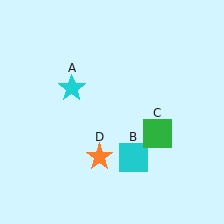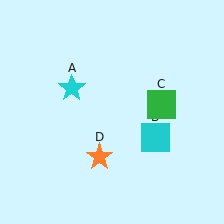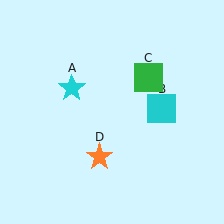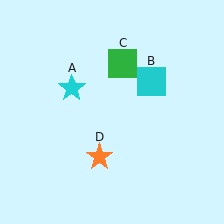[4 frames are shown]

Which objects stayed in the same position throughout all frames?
Cyan star (object A) and orange star (object D) remained stationary.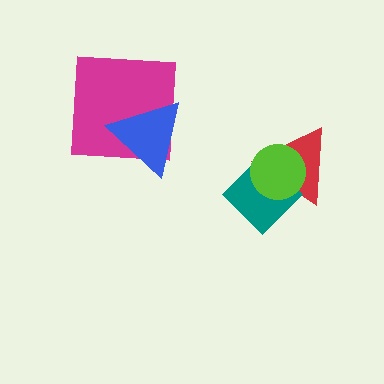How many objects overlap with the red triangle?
2 objects overlap with the red triangle.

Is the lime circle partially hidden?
No, no other shape covers it.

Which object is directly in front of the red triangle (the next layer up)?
The teal diamond is directly in front of the red triangle.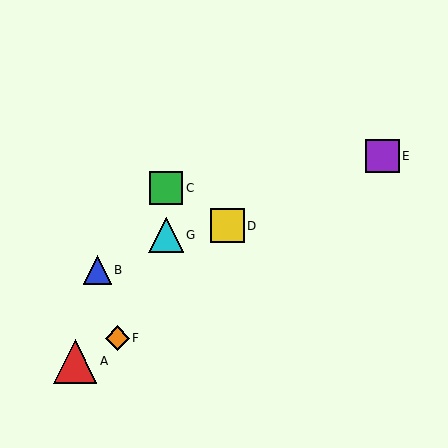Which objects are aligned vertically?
Objects C, G are aligned vertically.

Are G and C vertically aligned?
Yes, both are at x≈166.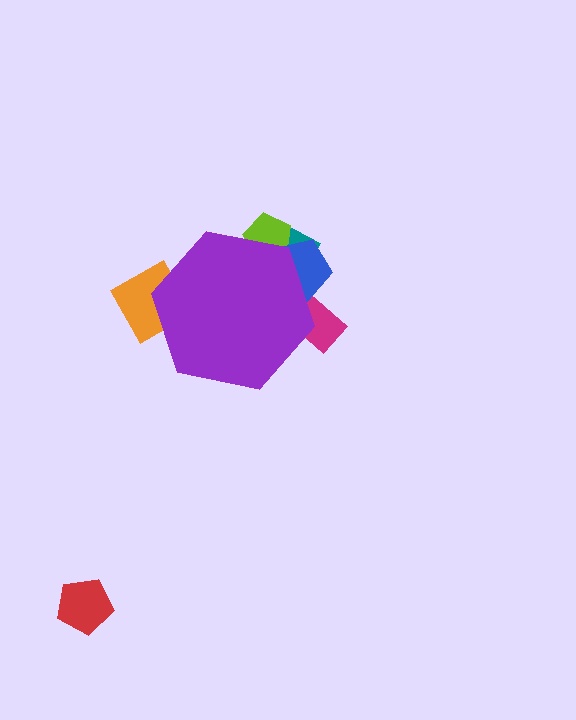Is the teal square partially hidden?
Yes, the teal square is partially hidden behind the purple hexagon.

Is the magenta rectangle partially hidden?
Yes, the magenta rectangle is partially hidden behind the purple hexagon.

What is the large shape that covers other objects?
A purple hexagon.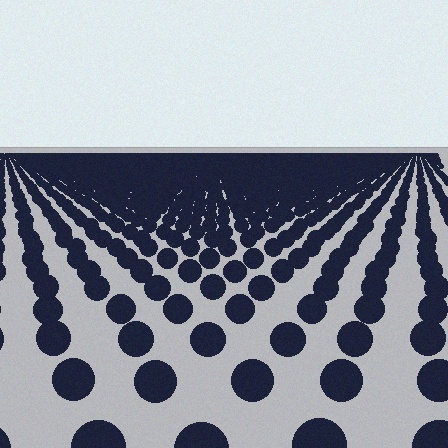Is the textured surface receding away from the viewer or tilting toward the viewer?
The surface is receding away from the viewer. Texture elements get smaller and denser toward the top.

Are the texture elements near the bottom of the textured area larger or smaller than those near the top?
Larger. Near the bottom, elements are closer to the viewer and appear at a bigger on-screen size.